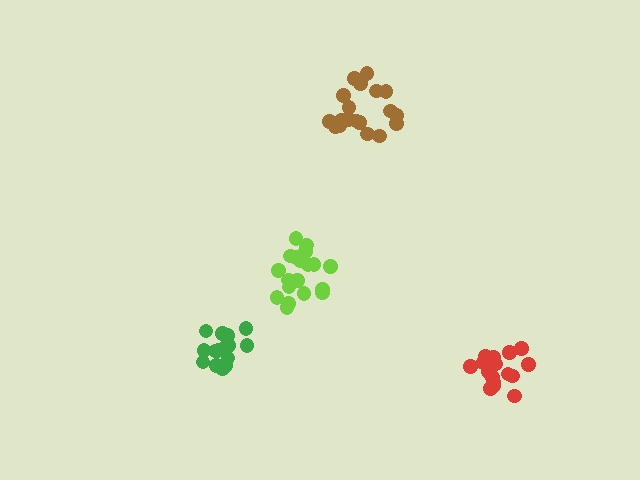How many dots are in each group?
Group 1: 19 dots, Group 2: 19 dots, Group 3: 16 dots, Group 4: 16 dots (70 total).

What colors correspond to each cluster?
The clusters are colored: brown, lime, green, red.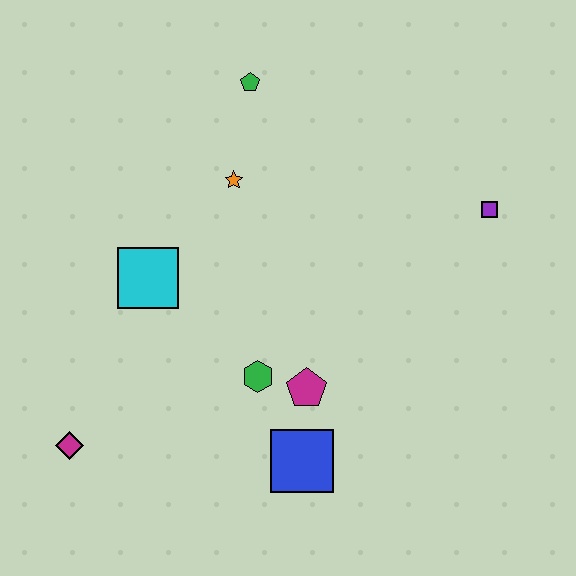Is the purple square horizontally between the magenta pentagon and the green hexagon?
No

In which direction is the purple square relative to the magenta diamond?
The purple square is to the right of the magenta diamond.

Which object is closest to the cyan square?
The orange star is closest to the cyan square.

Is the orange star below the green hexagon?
No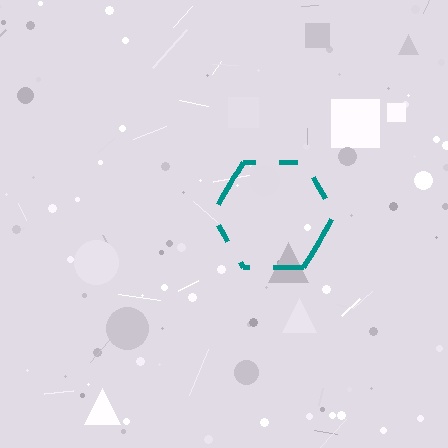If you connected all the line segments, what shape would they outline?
They would outline a hexagon.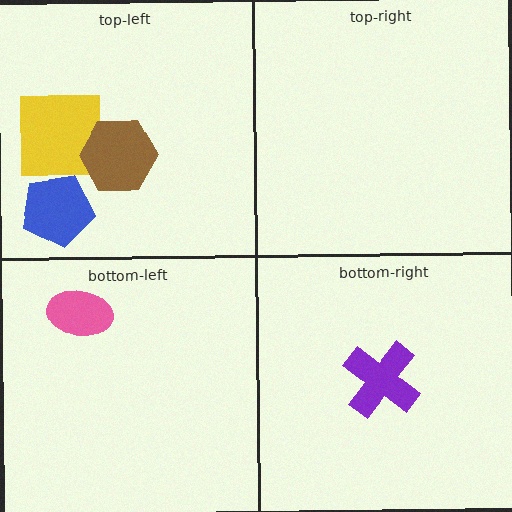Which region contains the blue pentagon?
The top-left region.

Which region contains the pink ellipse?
The bottom-left region.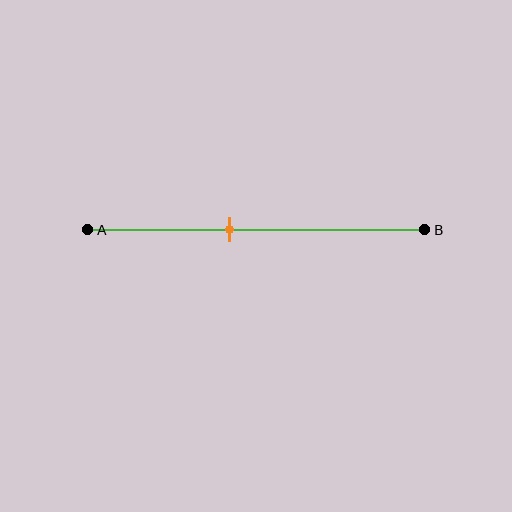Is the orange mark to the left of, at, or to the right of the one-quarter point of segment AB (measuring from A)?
The orange mark is to the right of the one-quarter point of segment AB.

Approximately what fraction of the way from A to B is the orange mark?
The orange mark is approximately 40% of the way from A to B.